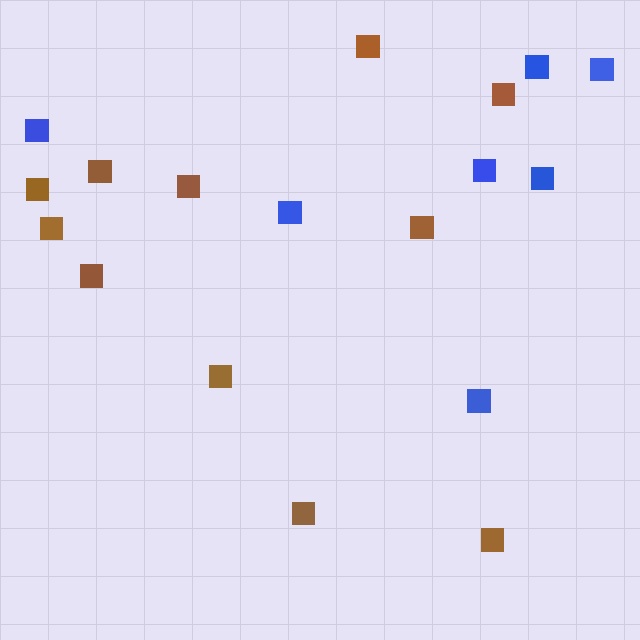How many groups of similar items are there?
There are 2 groups: one group of brown squares (11) and one group of blue squares (7).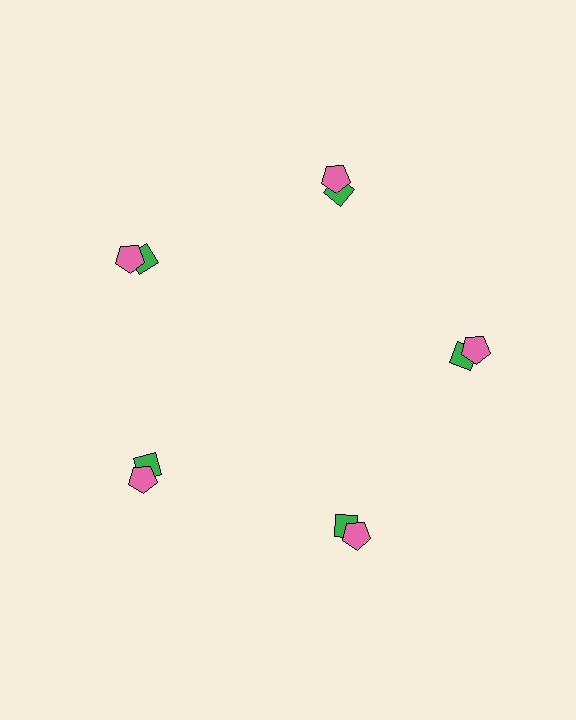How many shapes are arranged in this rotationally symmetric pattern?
There are 10 shapes, arranged in 5 groups of 2.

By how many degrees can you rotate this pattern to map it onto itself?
The pattern maps onto itself every 72 degrees of rotation.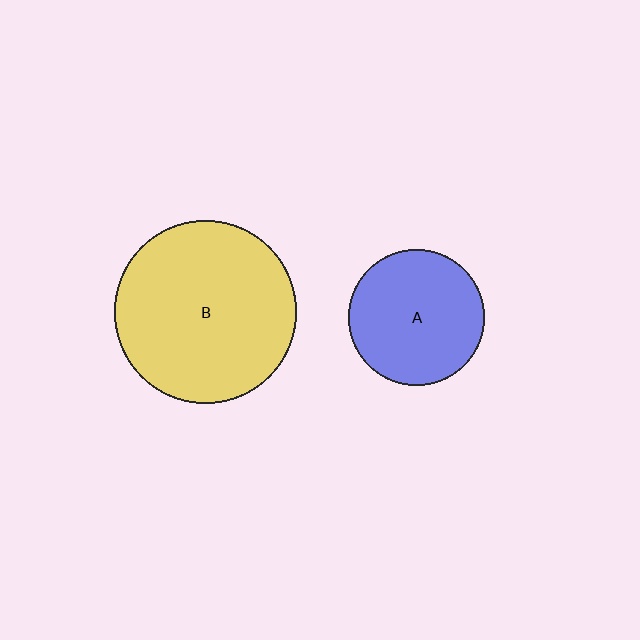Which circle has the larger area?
Circle B (yellow).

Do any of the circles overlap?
No, none of the circles overlap.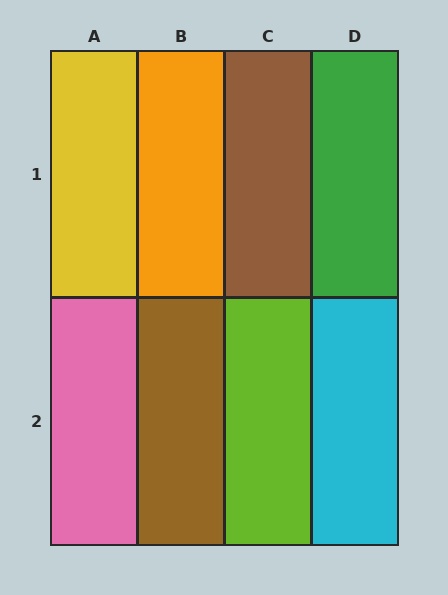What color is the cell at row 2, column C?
Lime.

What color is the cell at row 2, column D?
Cyan.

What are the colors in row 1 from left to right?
Yellow, orange, brown, green.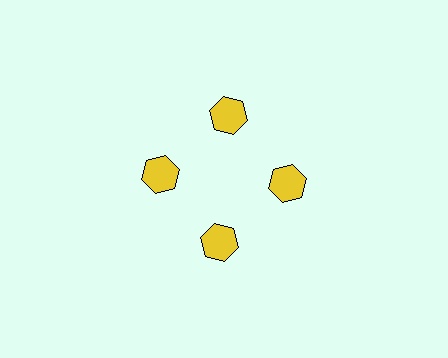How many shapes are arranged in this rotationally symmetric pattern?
There are 4 shapes, arranged in 4 groups of 1.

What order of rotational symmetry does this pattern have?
This pattern has 4-fold rotational symmetry.